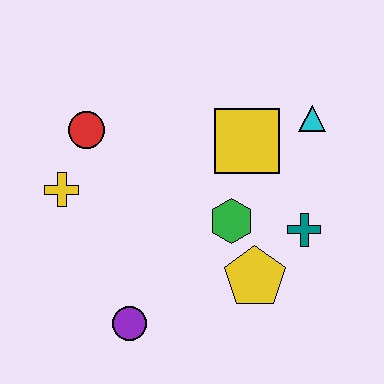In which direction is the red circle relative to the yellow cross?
The red circle is above the yellow cross.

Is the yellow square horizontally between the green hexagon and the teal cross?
Yes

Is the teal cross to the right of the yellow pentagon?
Yes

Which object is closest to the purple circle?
The yellow pentagon is closest to the purple circle.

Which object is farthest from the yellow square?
The purple circle is farthest from the yellow square.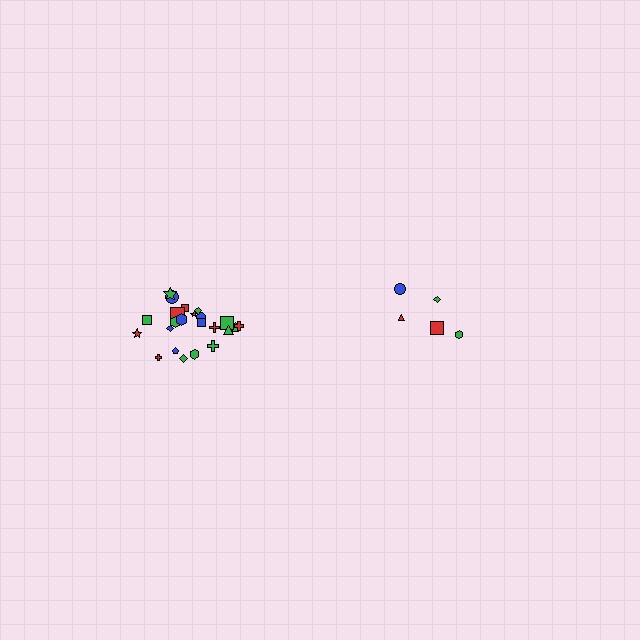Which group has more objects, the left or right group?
The left group.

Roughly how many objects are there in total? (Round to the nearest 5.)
Roughly 30 objects in total.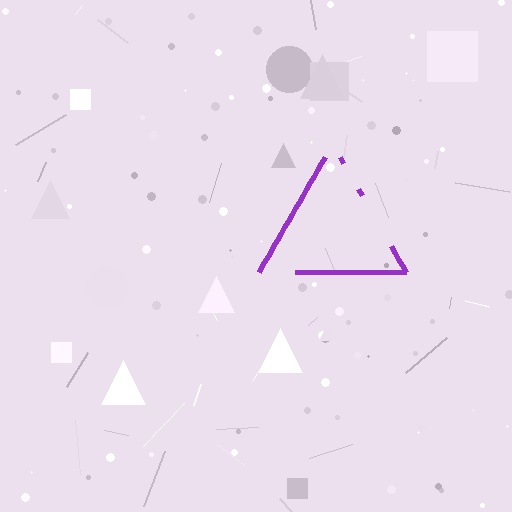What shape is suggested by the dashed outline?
The dashed outline suggests a triangle.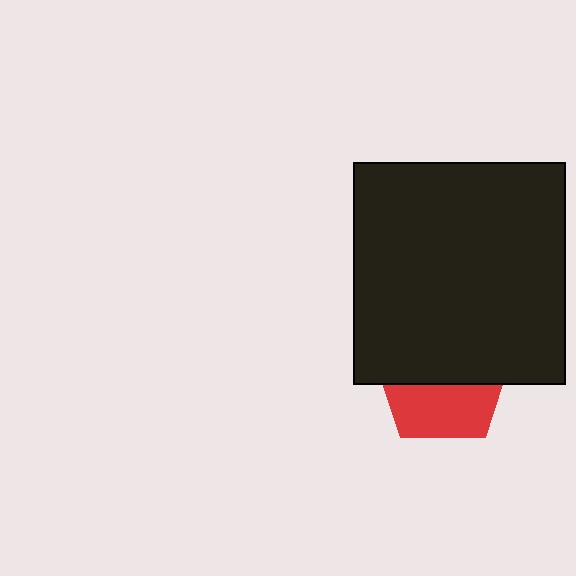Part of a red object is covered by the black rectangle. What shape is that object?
It is a pentagon.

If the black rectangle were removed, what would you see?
You would see the complete red pentagon.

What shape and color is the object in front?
The object in front is a black rectangle.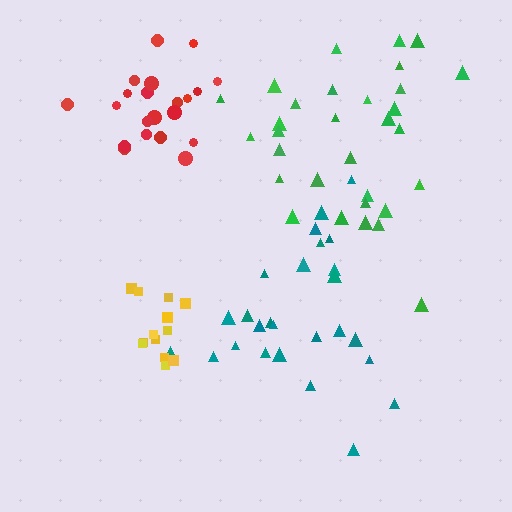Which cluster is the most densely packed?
Yellow.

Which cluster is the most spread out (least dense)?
Teal.